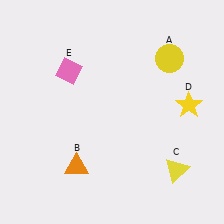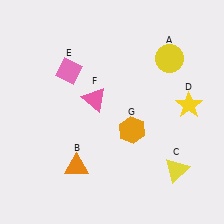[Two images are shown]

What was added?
A pink triangle (F), an orange hexagon (G) were added in Image 2.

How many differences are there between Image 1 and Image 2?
There are 2 differences between the two images.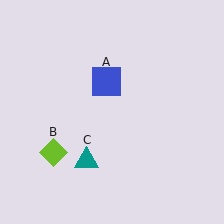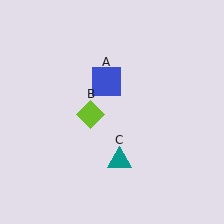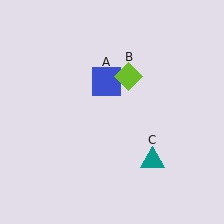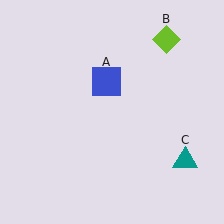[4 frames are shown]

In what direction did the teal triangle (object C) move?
The teal triangle (object C) moved right.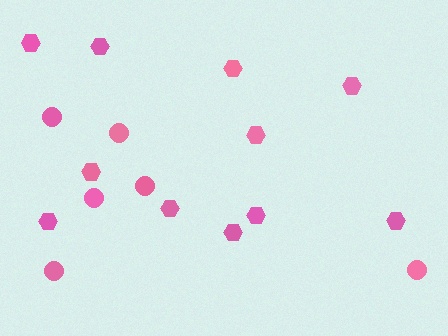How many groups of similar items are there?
There are 2 groups: one group of hexagons (11) and one group of circles (6).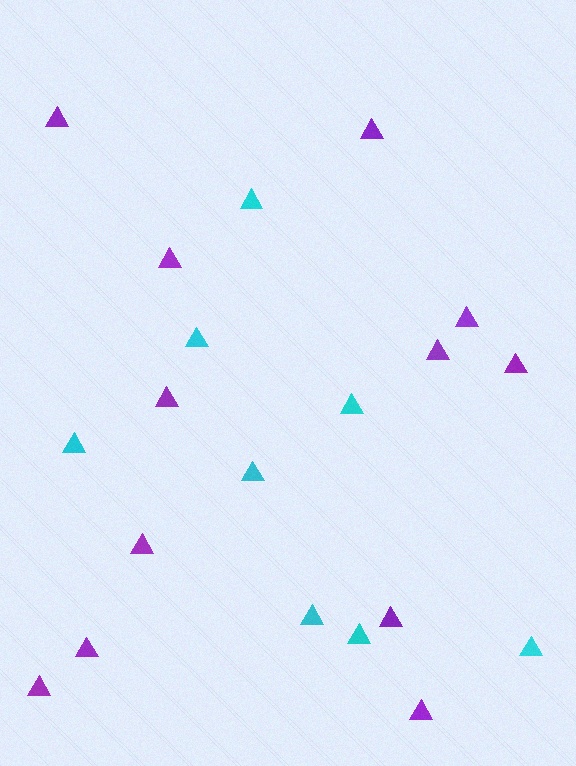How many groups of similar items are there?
There are 2 groups: one group of cyan triangles (8) and one group of purple triangles (12).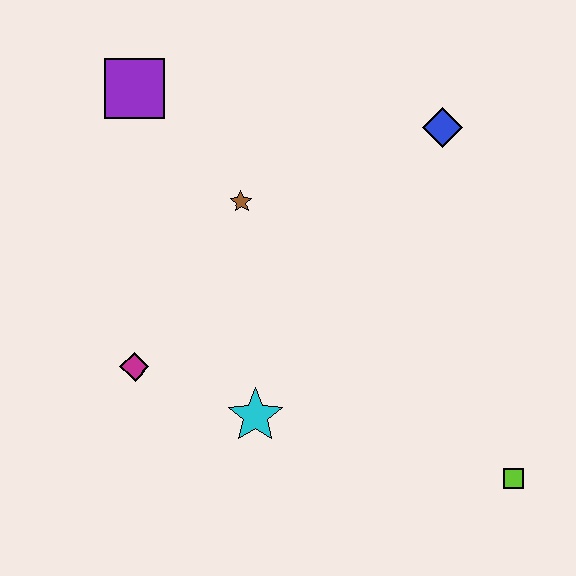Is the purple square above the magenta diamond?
Yes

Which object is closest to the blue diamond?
The brown star is closest to the blue diamond.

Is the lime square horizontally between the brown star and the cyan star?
No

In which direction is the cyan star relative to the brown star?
The cyan star is below the brown star.